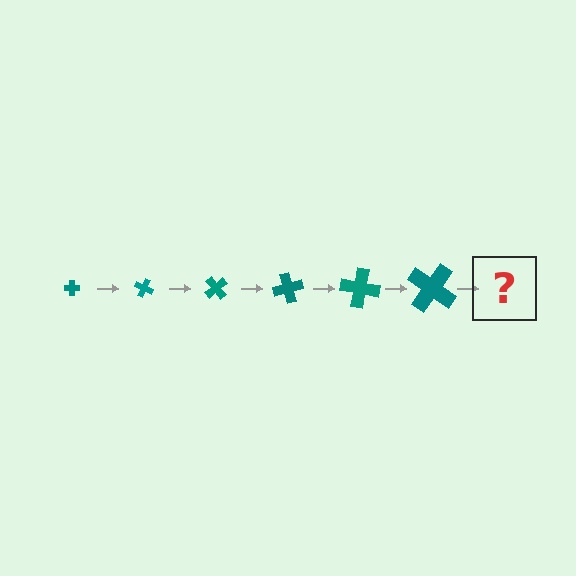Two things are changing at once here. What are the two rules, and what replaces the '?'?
The two rules are that the cross grows larger each step and it rotates 25 degrees each step. The '?' should be a cross, larger than the previous one and rotated 150 degrees from the start.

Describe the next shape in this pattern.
It should be a cross, larger than the previous one and rotated 150 degrees from the start.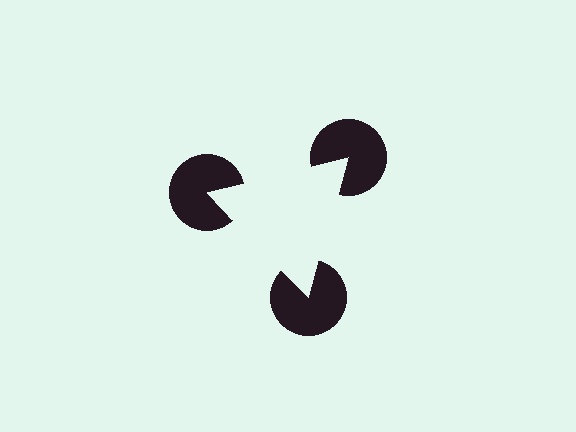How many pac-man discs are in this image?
There are 3 — one at each vertex of the illusory triangle.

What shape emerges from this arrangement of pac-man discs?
An illusory triangle — its edges are inferred from the aligned wedge cuts in the pac-man discs, not physically drawn.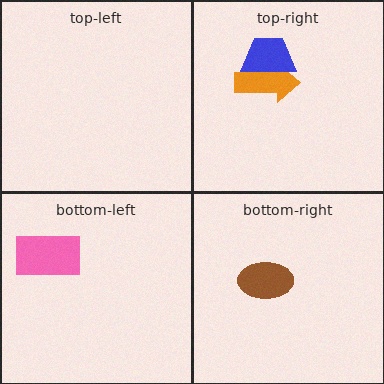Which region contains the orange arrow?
The top-right region.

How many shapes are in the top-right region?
2.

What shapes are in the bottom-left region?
The pink rectangle.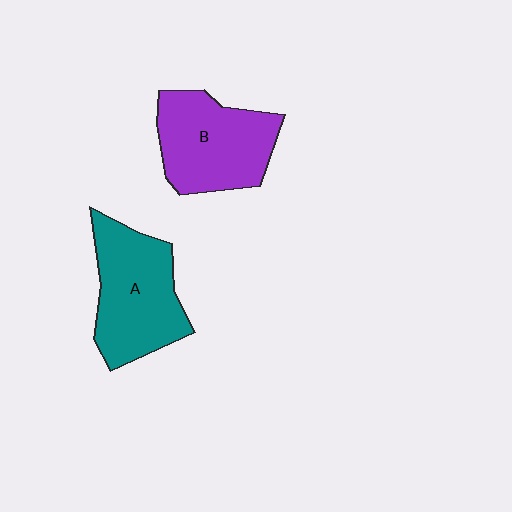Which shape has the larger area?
Shape A (teal).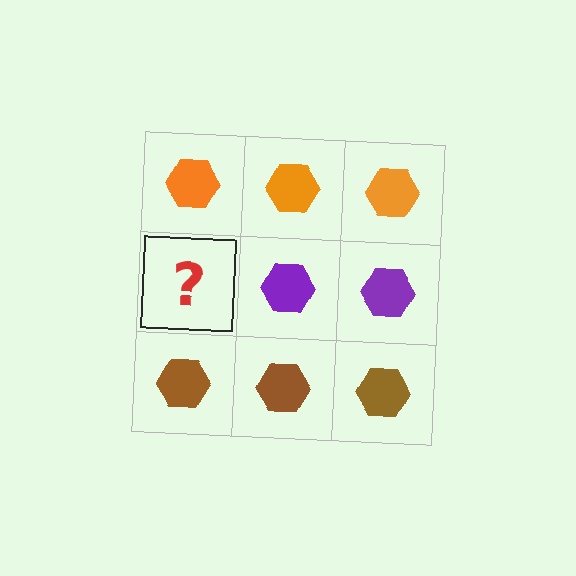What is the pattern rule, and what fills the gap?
The rule is that each row has a consistent color. The gap should be filled with a purple hexagon.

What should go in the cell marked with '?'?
The missing cell should contain a purple hexagon.